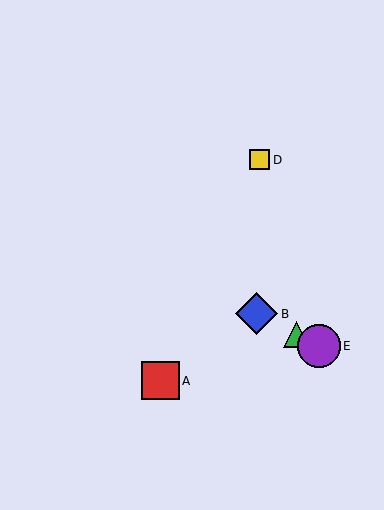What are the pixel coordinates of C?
Object C is at (296, 334).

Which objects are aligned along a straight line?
Objects B, C, E are aligned along a straight line.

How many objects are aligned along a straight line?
3 objects (B, C, E) are aligned along a straight line.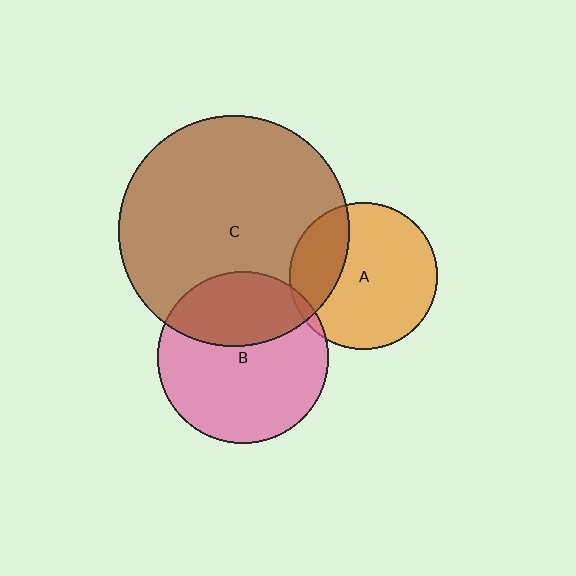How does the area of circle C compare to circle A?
Approximately 2.4 times.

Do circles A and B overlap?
Yes.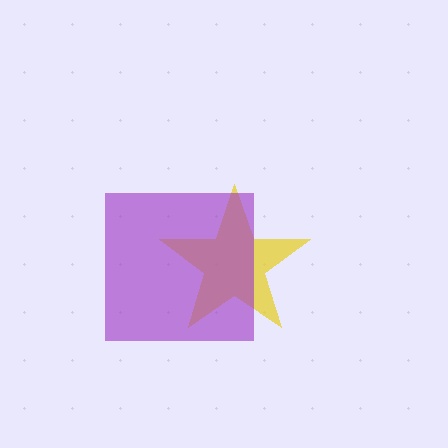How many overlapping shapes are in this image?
There are 2 overlapping shapes in the image.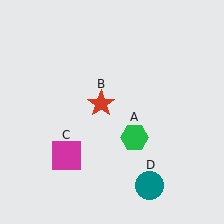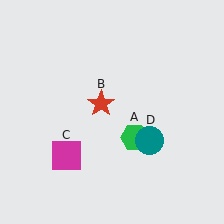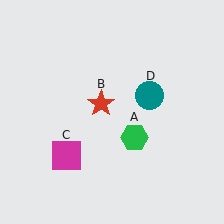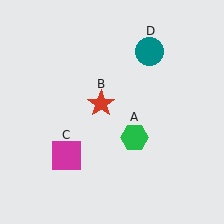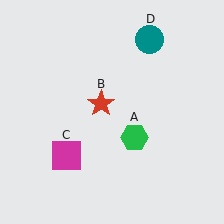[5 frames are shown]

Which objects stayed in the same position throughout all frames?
Green hexagon (object A) and red star (object B) and magenta square (object C) remained stationary.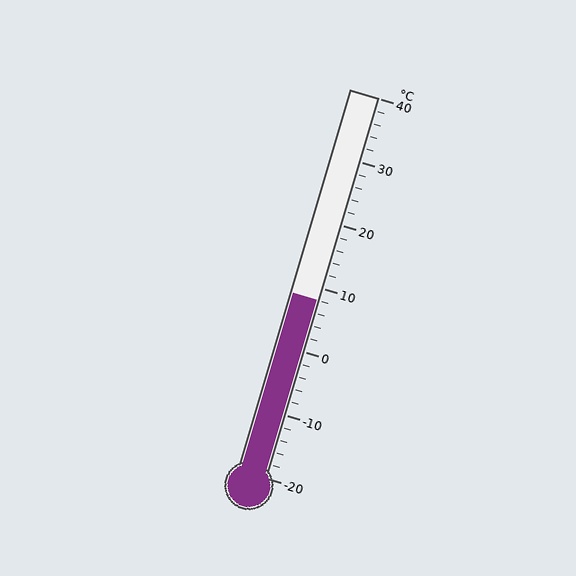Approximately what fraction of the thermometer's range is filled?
The thermometer is filled to approximately 45% of its range.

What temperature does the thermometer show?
The thermometer shows approximately 8°C.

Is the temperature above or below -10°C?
The temperature is above -10°C.